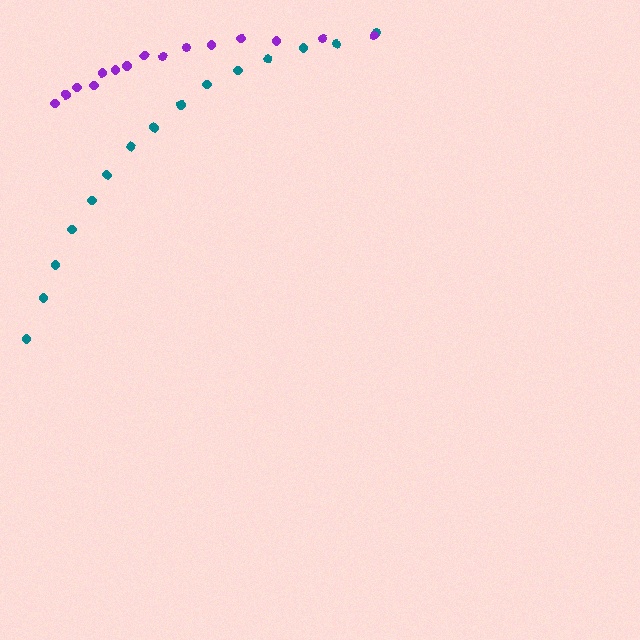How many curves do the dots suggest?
There are 2 distinct paths.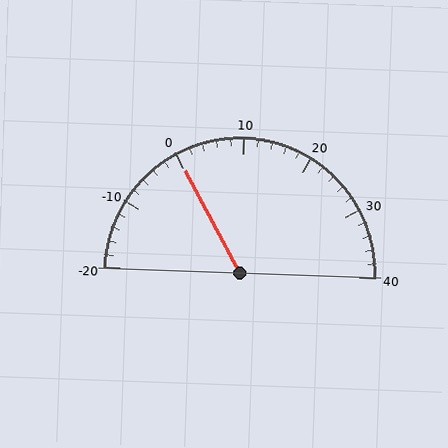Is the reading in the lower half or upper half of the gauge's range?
The reading is in the lower half of the range (-20 to 40).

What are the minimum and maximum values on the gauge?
The gauge ranges from -20 to 40.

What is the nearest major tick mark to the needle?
The nearest major tick mark is 0.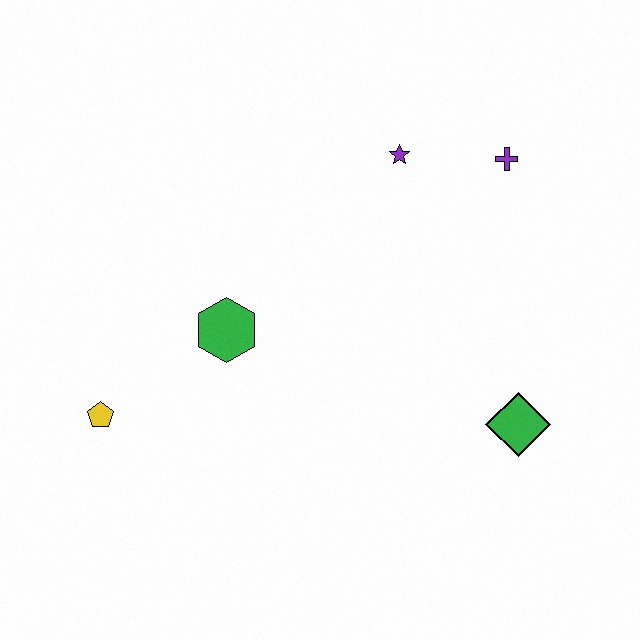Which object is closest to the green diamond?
The purple cross is closest to the green diamond.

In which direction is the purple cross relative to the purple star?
The purple cross is to the right of the purple star.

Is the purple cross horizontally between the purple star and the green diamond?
Yes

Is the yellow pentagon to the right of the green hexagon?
No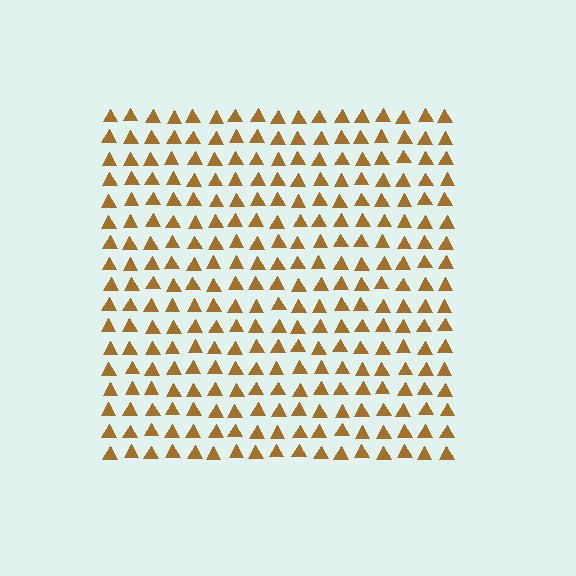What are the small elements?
The small elements are triangles.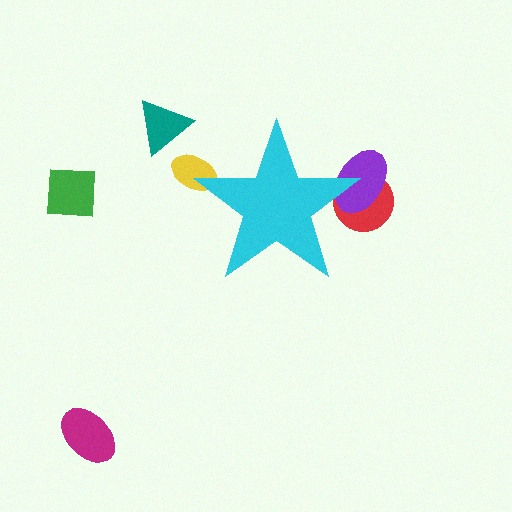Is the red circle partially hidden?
Yes, the red circle is partially hidden behind the cyan star.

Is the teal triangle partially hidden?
No, the teal triangle is fully visible.